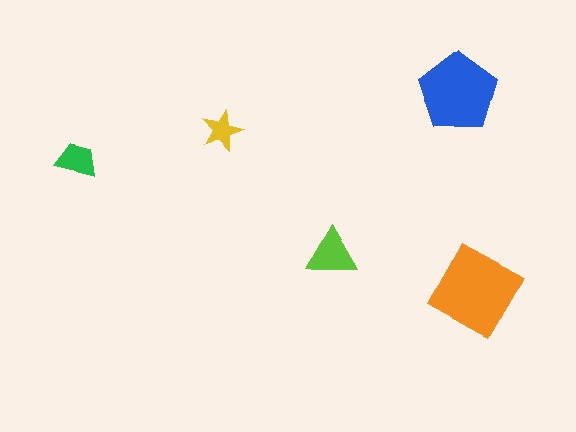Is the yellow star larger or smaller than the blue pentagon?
Smaller.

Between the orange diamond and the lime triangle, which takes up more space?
The orange diamond.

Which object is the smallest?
The yellow star.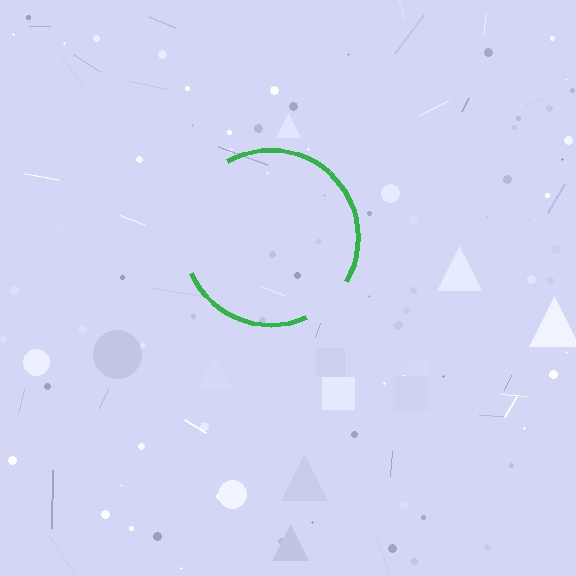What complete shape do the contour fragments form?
The contour fragments form a circle.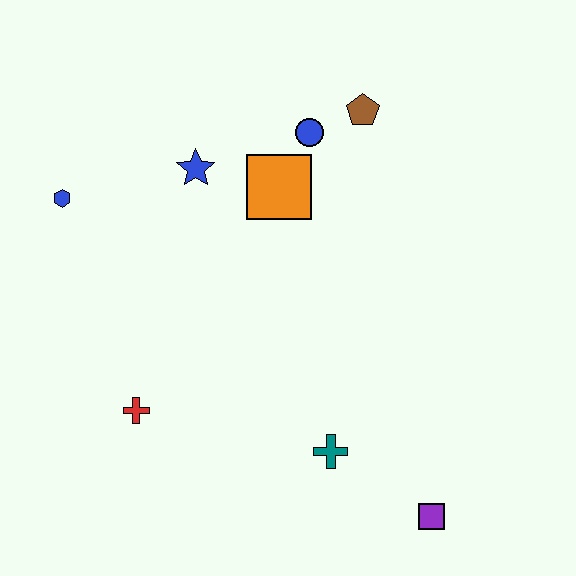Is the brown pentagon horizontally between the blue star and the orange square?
No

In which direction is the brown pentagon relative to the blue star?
The brown pentagon is to the right of the blue star.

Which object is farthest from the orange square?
The purple square is farthest from the orange square.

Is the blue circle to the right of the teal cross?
No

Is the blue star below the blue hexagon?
No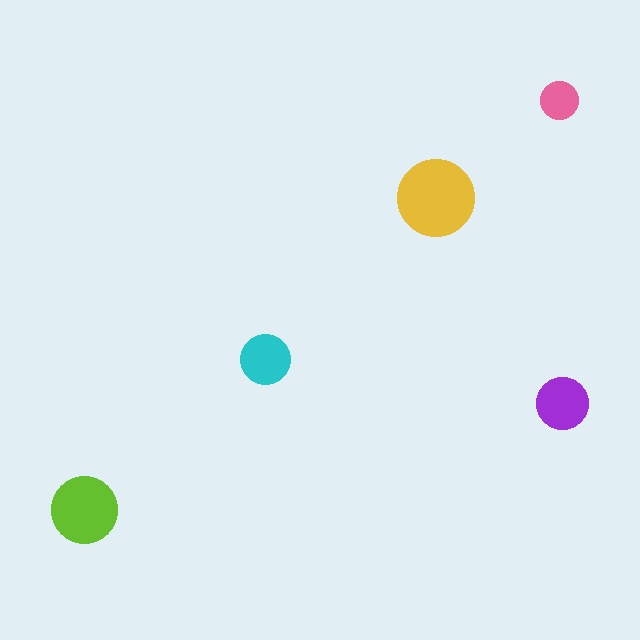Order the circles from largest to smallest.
the yellow one, the lime one, the purple one, the cyan one, the pink one.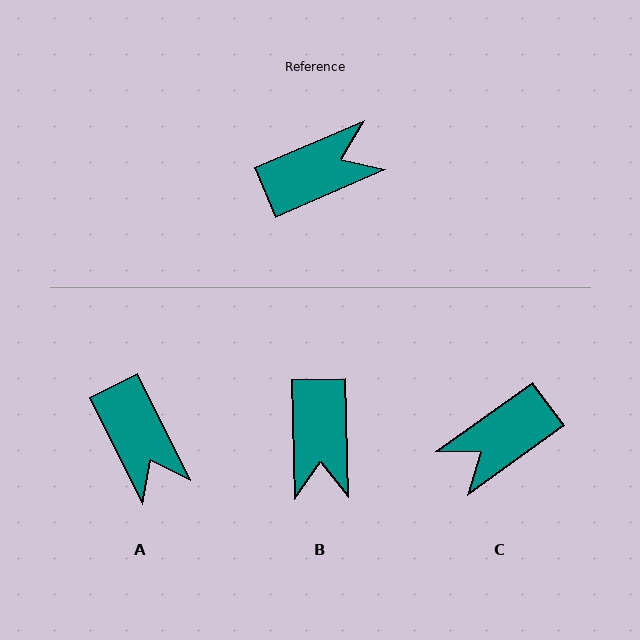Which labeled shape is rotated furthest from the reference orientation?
C, about 168 degrees away.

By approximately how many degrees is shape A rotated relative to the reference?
Approximately 87 degrees clockwise.